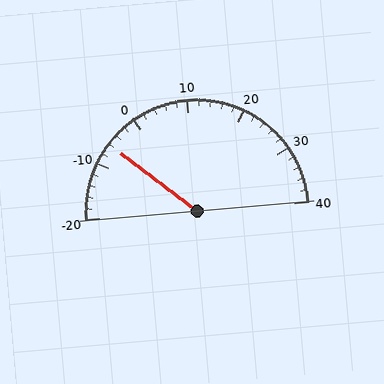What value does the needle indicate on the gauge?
The needle indicates approximately -6.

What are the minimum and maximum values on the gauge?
The gauge ranges from -20 to 40.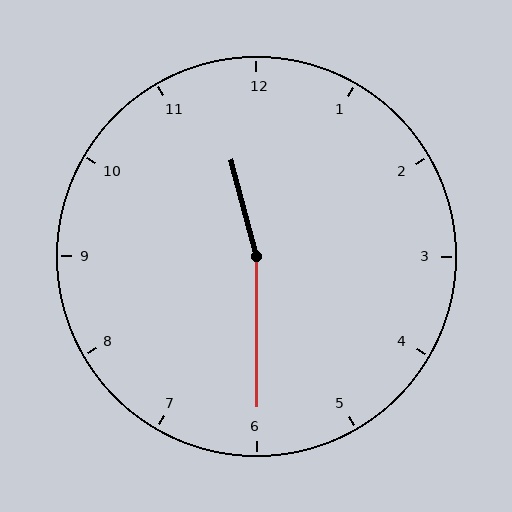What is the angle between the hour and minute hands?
Approximately 165 degrees.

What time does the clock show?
11:30.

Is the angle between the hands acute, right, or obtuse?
It is obtuse.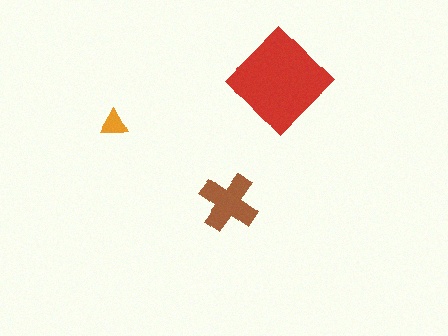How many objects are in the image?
There are 3 objects in the image.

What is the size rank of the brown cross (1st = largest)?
2nd.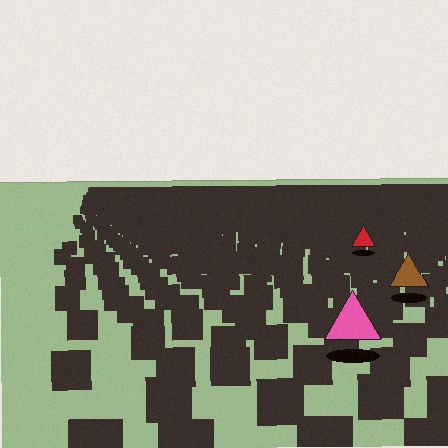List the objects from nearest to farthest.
From nearest to farthest: the pink triangle, the brown triangle, the red triangle.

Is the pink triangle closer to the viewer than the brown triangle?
Yes. The pink triangle is closer — you can tell from the texture gradient: the ground texture is coarser near it.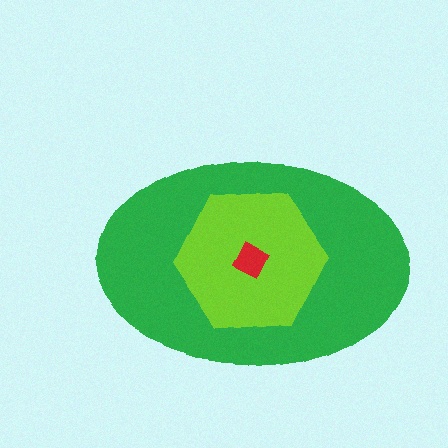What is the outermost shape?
The green ellipse.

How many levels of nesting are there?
3.